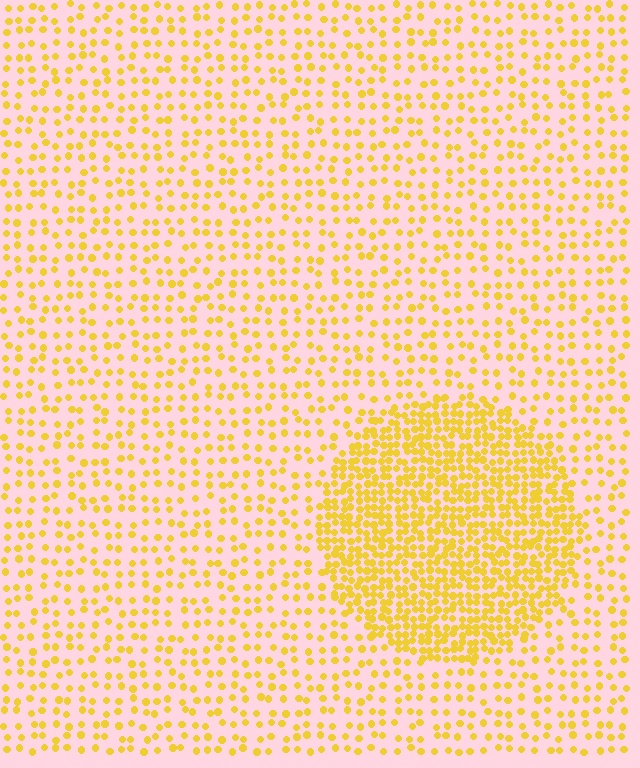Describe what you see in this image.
The image contains small yellow elements arranged at two different densities. A circle-shaped region is visible where the elements are more densely packed than the surrounding area.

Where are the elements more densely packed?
The elements are more densely packed inside the circle boundary.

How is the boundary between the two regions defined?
The boundary is defined by a change in element density (approximately 2.6x ratio). All elements are the same color, size, and shape.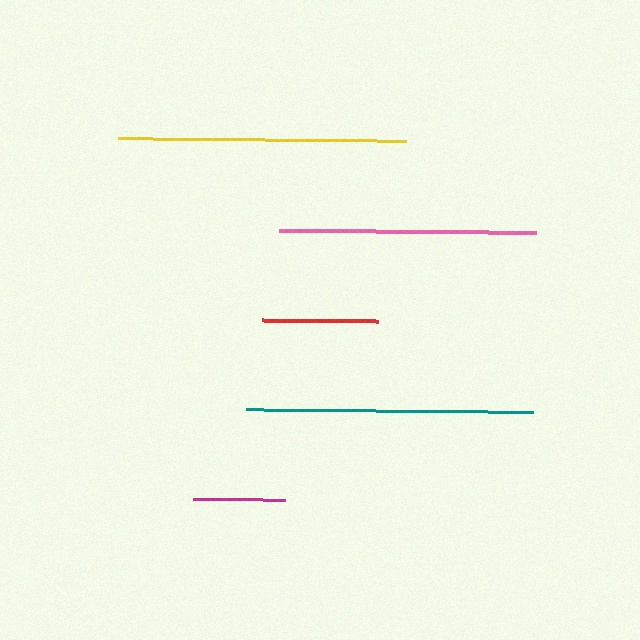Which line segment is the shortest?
The magenta line is the shortest at approximately 91 pixels.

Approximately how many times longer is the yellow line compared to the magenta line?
The yellow line is approximately 3.2 times the length of the magenta line.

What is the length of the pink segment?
The pink segment is approximately 256 pixels long.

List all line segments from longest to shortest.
From longest to shortest: yellow, teal, pink, red, magenta.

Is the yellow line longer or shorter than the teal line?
The yellow line is longer than the teal line.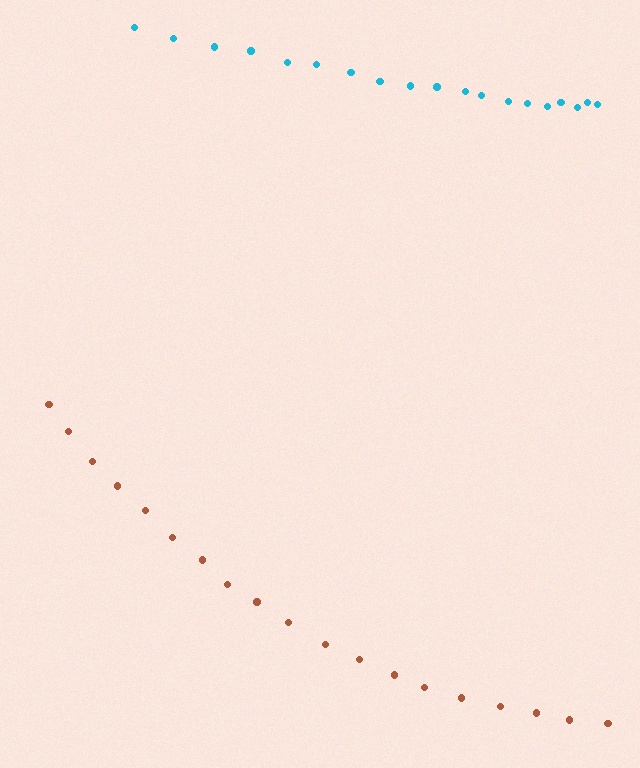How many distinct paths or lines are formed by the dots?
There are 2 distinct paths.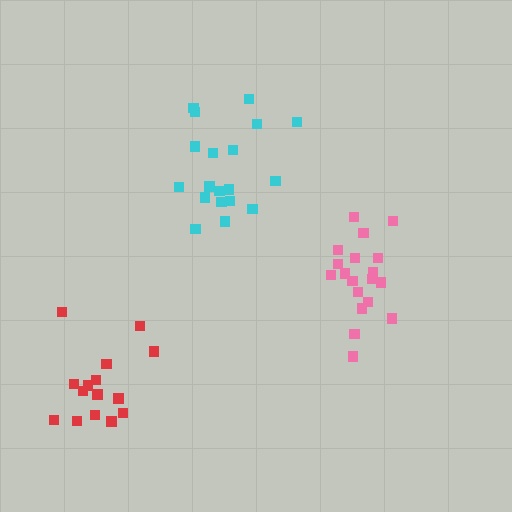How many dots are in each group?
Group 1: 19 dots, Group 2: 19 dots, Group 3: 15 dots (53 total).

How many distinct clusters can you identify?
There are 3 distinct clusters.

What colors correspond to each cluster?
The clusters are colored: cyan, pink, red.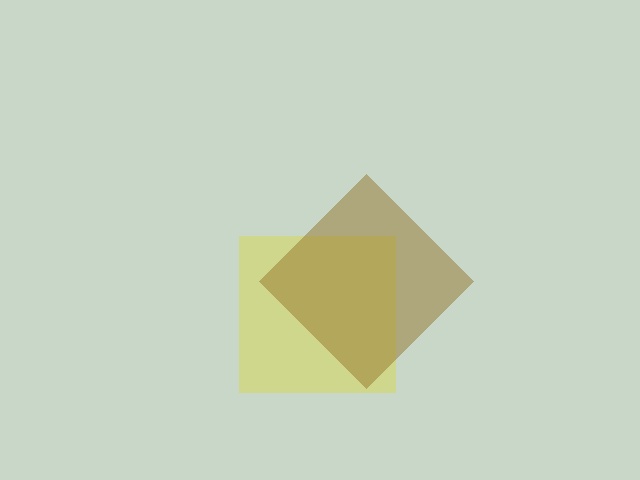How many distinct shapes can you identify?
There are 2 distinct shapes: a yellow square, a brown diamond.